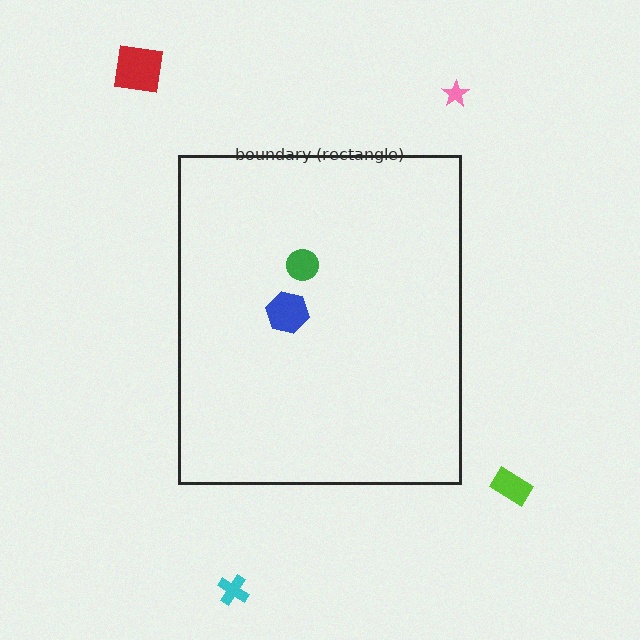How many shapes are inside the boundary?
2 inside, 4 outside.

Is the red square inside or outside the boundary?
Outside.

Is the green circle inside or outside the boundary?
Inside.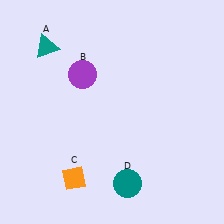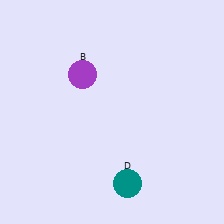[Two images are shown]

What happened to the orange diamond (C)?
The orange diamond (C) was removed in Image 2. It was in the bottom-left area of Image 1.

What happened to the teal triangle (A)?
The teal triangle (A) was removed in Image 2. It was in the top-left area of Image 1.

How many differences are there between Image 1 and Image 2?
There are 2 differences between the two images.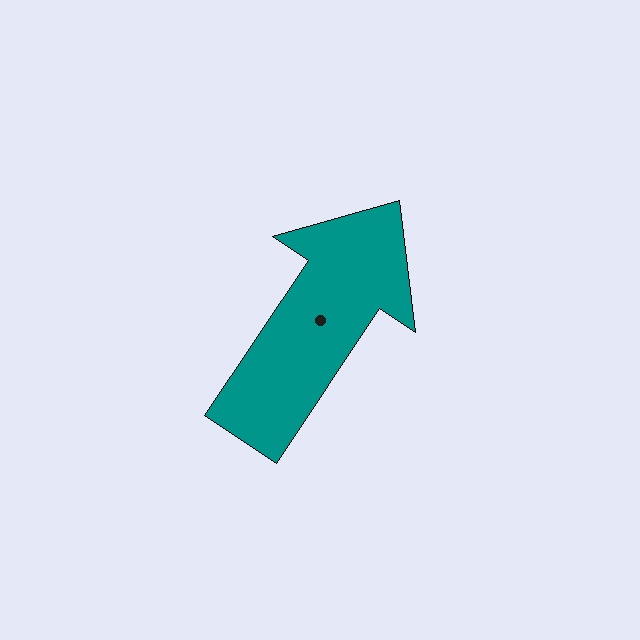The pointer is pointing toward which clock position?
Roughly 1 o'clock.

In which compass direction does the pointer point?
Northeast.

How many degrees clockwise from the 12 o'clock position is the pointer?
Approximately 34 degrees.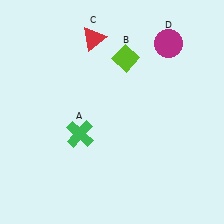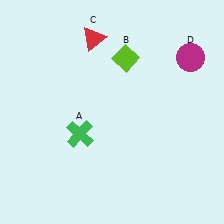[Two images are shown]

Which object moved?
The magenta circle (D) moved right.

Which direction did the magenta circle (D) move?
The magenta circle (D) moved right.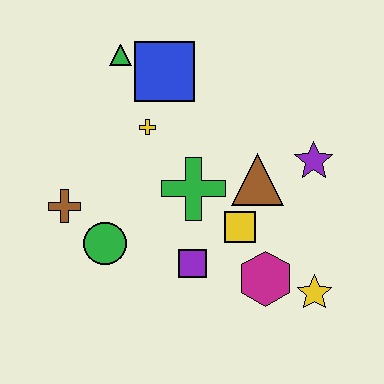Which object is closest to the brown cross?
The green circle is closest to the brown cross.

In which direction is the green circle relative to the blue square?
The green circle is below the blue square.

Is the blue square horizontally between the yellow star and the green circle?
Yes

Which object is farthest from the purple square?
The green triangle is farthest from the purple square.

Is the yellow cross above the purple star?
Yes